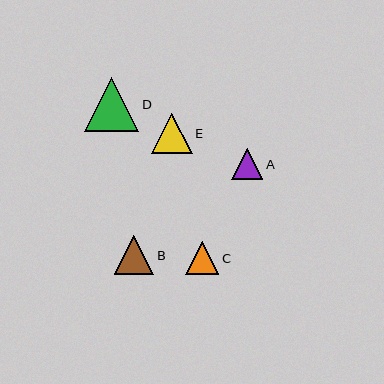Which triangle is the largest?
Triangle D is the largest with a size of approximately 54 pixels.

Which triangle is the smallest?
Triangle A is the smallest with a size of approximately 31 pixels.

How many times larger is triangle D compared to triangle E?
Triangle D is approximately 1.3 times the size of triangle E.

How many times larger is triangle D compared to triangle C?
Triangle D is approximately 1.6 times the size of triangle C.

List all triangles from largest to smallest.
From largest to smallest: D, E, B, C, A.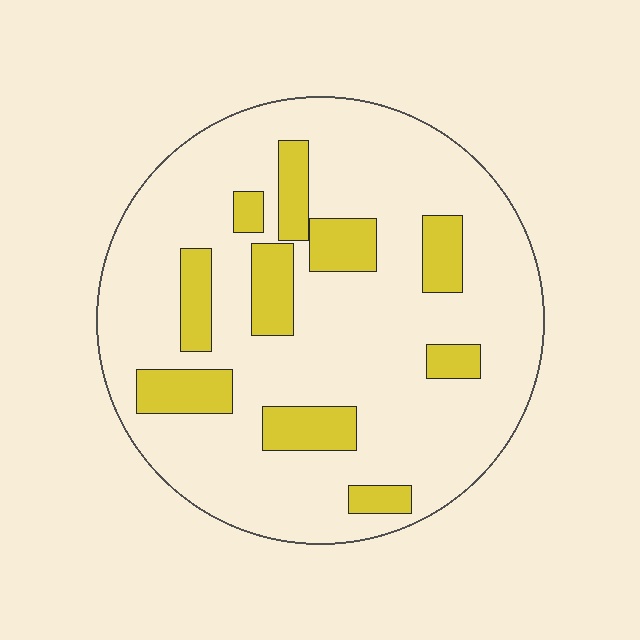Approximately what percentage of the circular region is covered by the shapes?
Approximately 20%.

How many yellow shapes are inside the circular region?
10.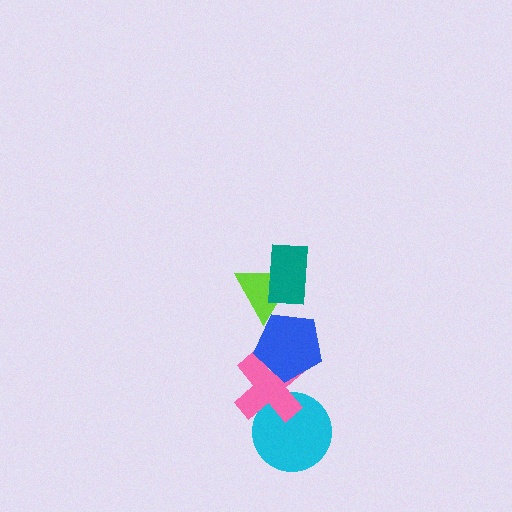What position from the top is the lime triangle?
The lime triangle is 2nd from the top.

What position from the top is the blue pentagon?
The blue pentagon is 3rd from the top.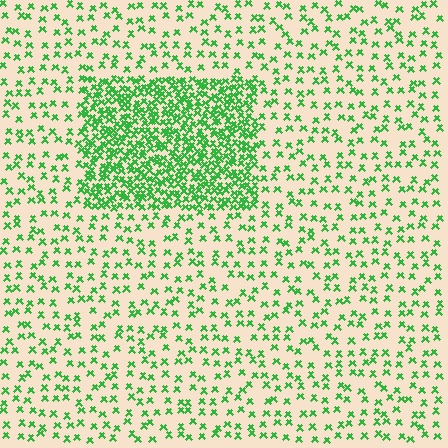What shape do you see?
I see a rectangle.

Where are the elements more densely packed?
The elements are more densely packed inside the rectangle boundary.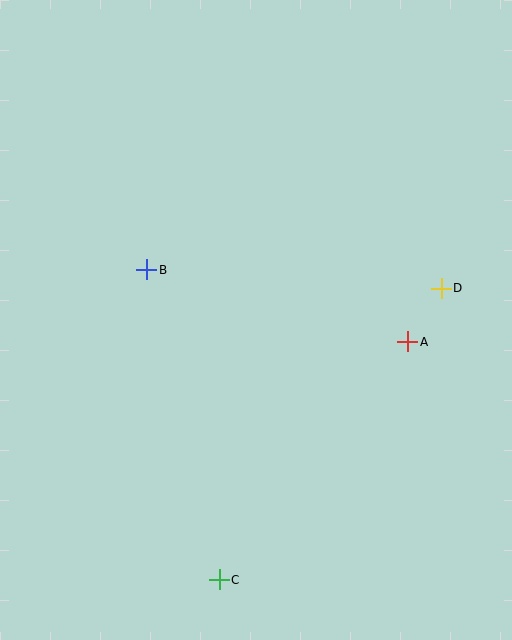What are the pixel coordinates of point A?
Point A is at (408, 342).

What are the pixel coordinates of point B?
Point B is at (147, 270).